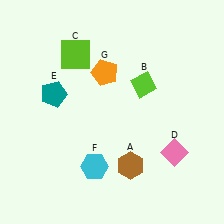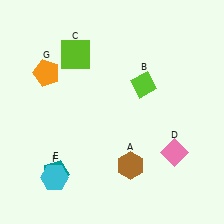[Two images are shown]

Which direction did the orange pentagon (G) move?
The orange pentagon (G) moved left.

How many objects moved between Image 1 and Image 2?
3 objects moved between the two images.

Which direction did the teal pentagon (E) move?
The teal pentagon (E) moved down.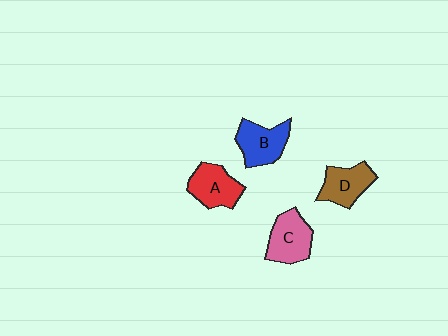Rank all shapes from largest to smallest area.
From largest to smallest: C (pink), A (red), B (blue), D (brown).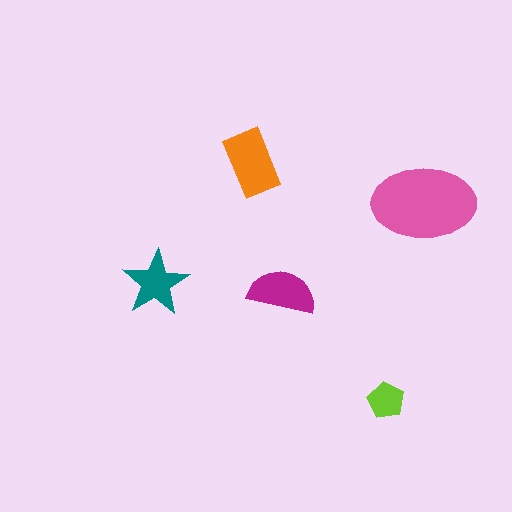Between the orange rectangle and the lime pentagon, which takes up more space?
The orange rectangle.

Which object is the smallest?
The lime pentagon.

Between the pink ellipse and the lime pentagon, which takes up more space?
The pink ellipse.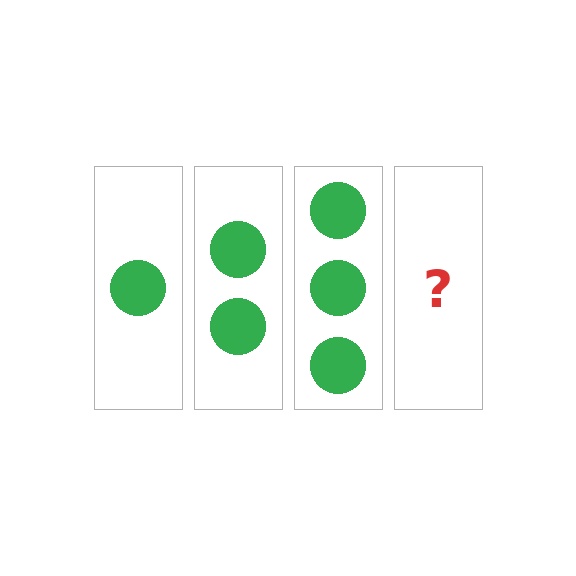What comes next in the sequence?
The next element should be 4 circles.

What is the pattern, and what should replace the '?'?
The pattern is that each step adds one more circle. The '?' should be 4 circles.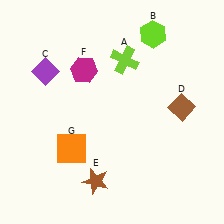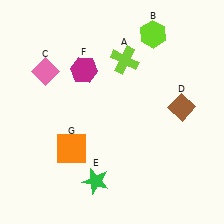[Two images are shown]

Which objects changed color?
C changed from purple to pink. E changed from brown to green.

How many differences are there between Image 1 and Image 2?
There are 2 differences between the two images.